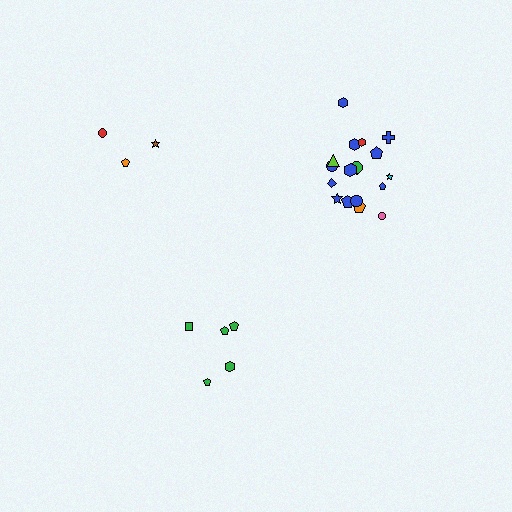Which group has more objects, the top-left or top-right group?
The top-right group.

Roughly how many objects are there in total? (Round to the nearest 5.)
Roughly 25 objects in total.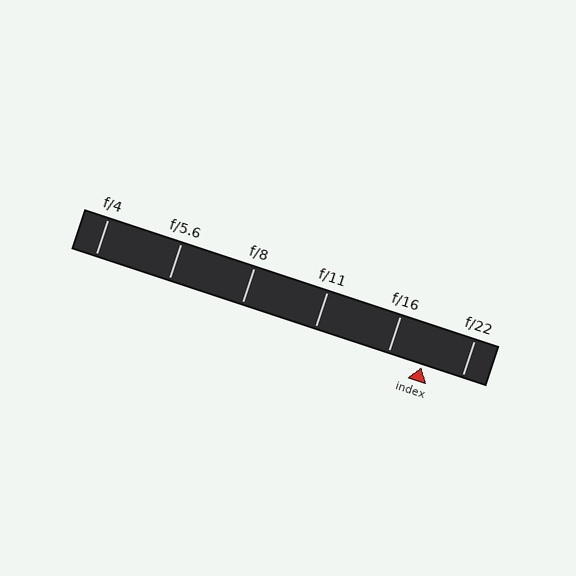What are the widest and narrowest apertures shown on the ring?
The widest aperture shown is f/4 and the narrowest is f/22.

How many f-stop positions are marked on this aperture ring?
There are 6 f-stop positions marked.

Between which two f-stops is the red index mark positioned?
The index mark is between f/16 and f/22.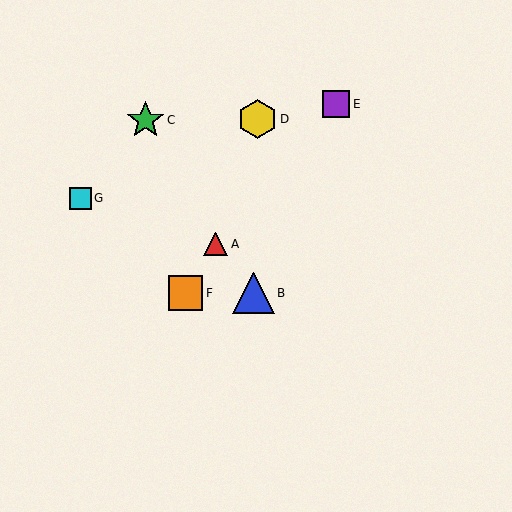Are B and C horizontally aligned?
No, B is at y≈293 and C is at y≈120.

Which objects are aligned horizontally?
Objects B, F are aligned horizontally.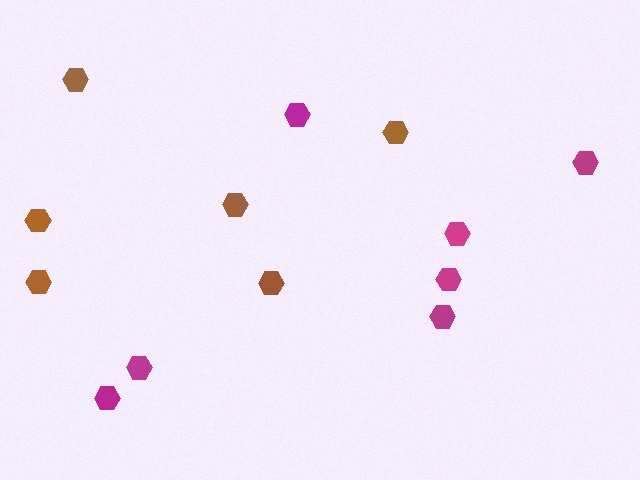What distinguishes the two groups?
There are 2 groups: one group of brown hexagons (6) and one group of magenta hexagons (7).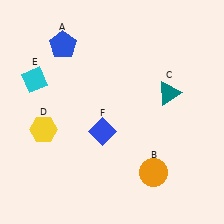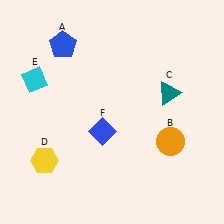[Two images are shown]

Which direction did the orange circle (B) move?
The orange circle (B) moved up.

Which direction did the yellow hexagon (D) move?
The yellow hexagon (D) moved down.